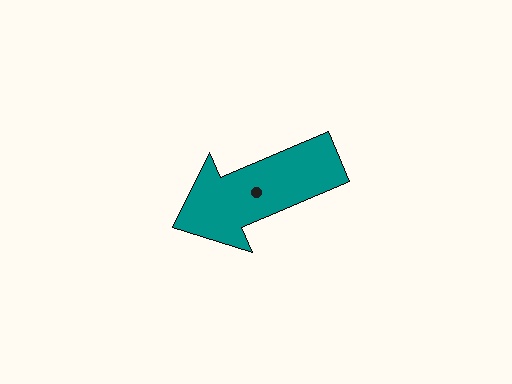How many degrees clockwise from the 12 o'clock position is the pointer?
Approximately 247 degrees.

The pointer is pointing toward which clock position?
Roughly 8 o'clock.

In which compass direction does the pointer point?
Southwest.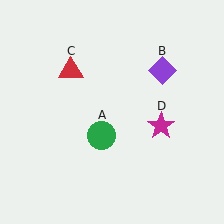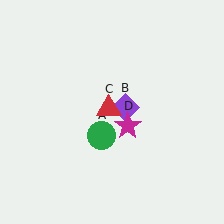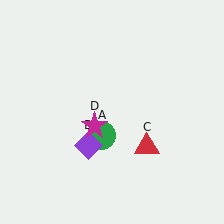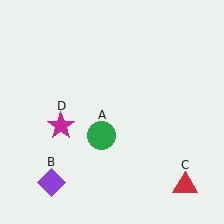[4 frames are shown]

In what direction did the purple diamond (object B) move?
The purple diamond (object B) moved down and to the left.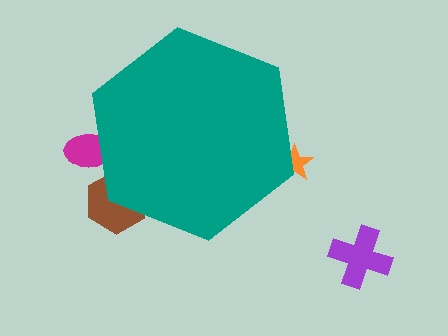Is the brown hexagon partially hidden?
Yes, the brown hexagon is partially hidden behind the teal hexagon.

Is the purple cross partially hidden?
No, the purple cross is fully visible.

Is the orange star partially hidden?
Yes, the orange star is partially hidden behind the teal hexagon.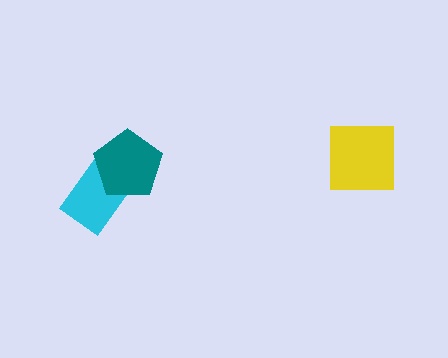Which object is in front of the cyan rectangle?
The teal pentagon is in front of the cyan rectangle.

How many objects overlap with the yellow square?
0 objects overlap with the yellow square.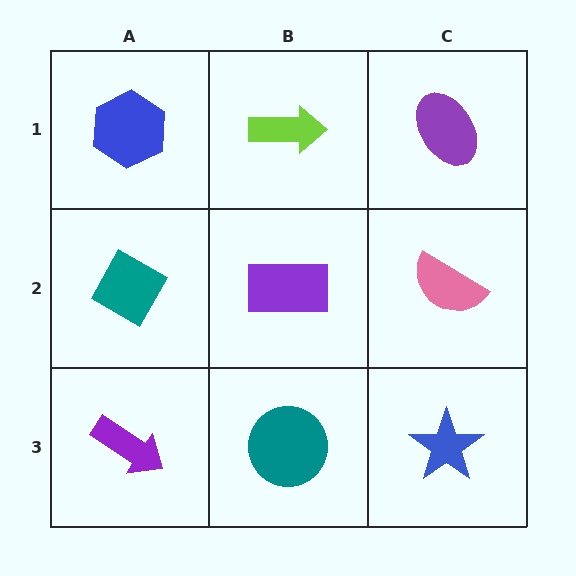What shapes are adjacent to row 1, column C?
A pink semicircle (row 2, column C), a lime arrow (row 1, column B).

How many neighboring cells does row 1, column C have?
2.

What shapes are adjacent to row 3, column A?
A teal diamond (row 2, column A), a teal circle (row 3, column B).